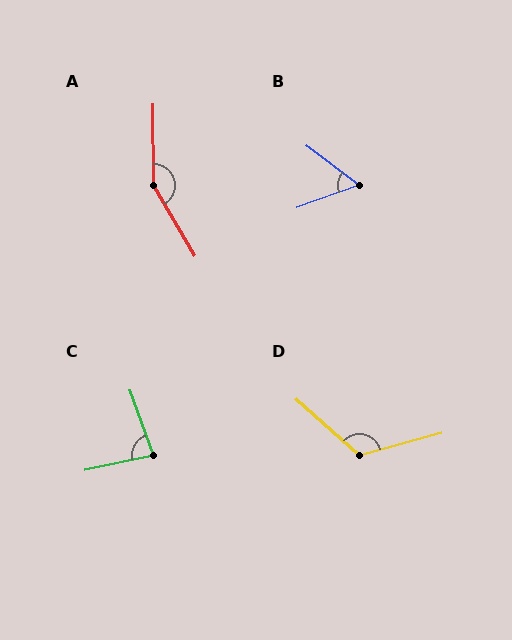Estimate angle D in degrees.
Approximately 123 degrees.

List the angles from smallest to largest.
B (56°), C (82°), D (123°), A (150°).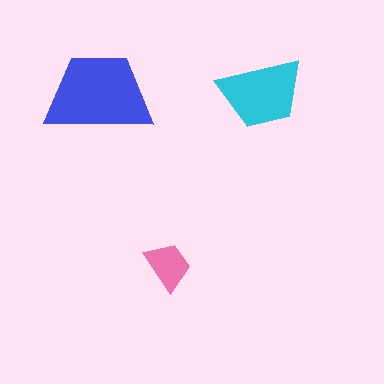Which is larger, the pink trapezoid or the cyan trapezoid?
The cyan one.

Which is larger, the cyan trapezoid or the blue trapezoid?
The blue one.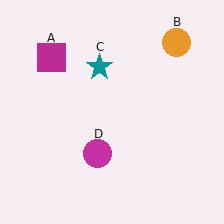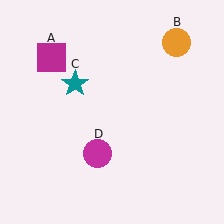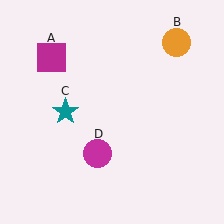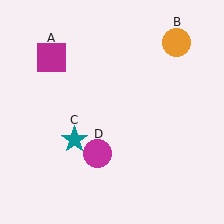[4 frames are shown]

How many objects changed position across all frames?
1 object changed position: teal star (object C).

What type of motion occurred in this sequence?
The teal star (object C) rotated counterclockwise around the center of the scene.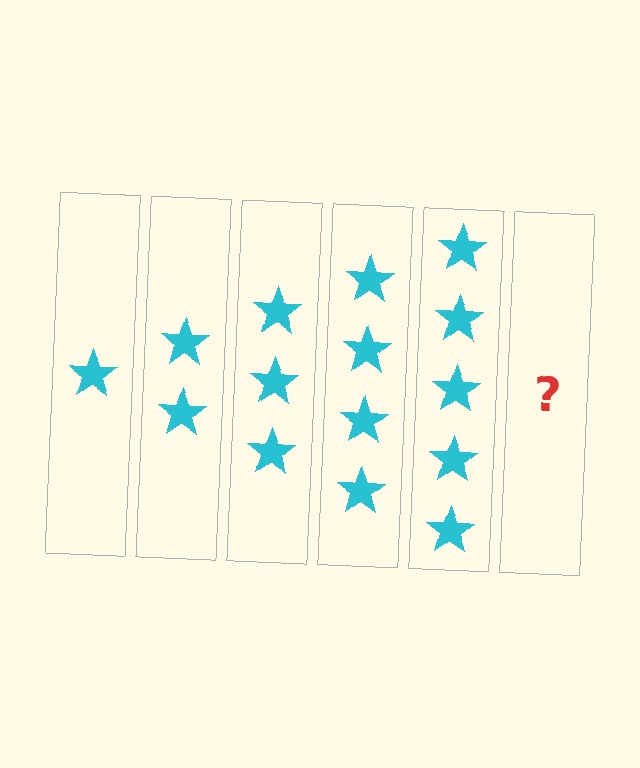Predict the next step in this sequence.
The next step is 6 stars.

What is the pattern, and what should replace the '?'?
The pattern is that each step adds one more star. The '?' should be 6 stars.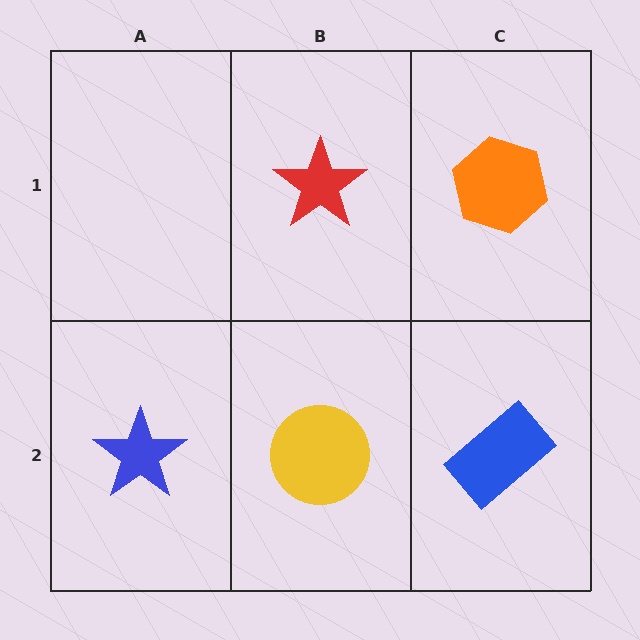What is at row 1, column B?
A red star.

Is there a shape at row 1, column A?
No, that cell is empty.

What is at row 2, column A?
A blue star.